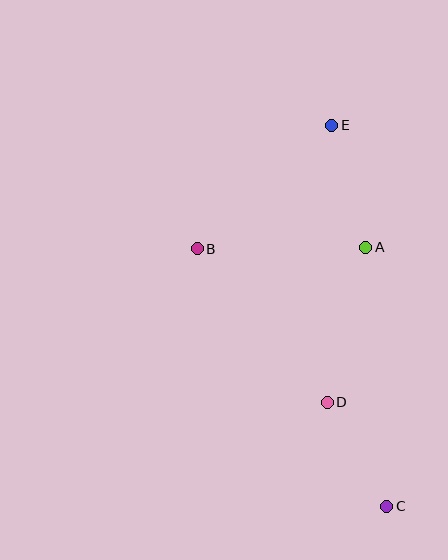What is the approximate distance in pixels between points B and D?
The distance between B and D is approximately 201 pixels.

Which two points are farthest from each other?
Points C and E are farthest from each other.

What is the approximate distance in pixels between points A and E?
The distance between A and E is approximately 127 pixels.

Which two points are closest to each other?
Points C and D are closest to each other.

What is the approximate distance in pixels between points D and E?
The distance between D and E is approximately 277 pixels.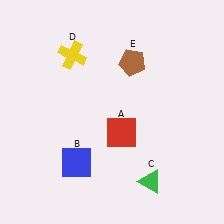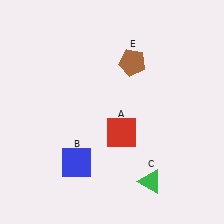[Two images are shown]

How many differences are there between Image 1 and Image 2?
There is 1 difference between the two images.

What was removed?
The yellow cross (D) was removed in Image 2.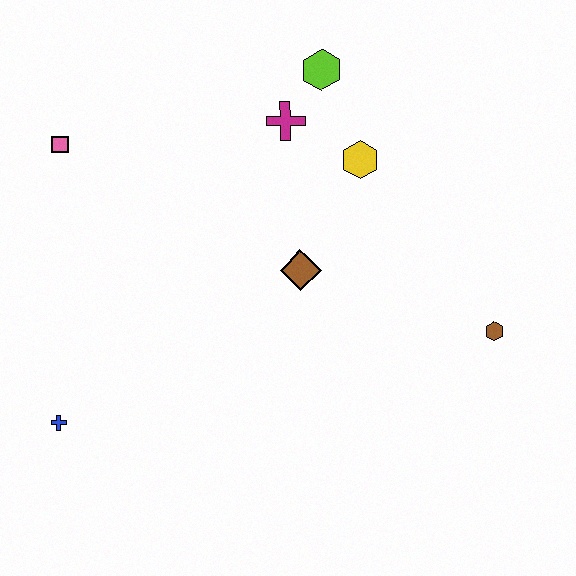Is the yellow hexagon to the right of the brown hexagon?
No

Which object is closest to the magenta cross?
The lime hexagon is closest to the magenta cross.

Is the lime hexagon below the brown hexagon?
No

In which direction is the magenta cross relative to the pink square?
The magenta cross is to the right of the pink square.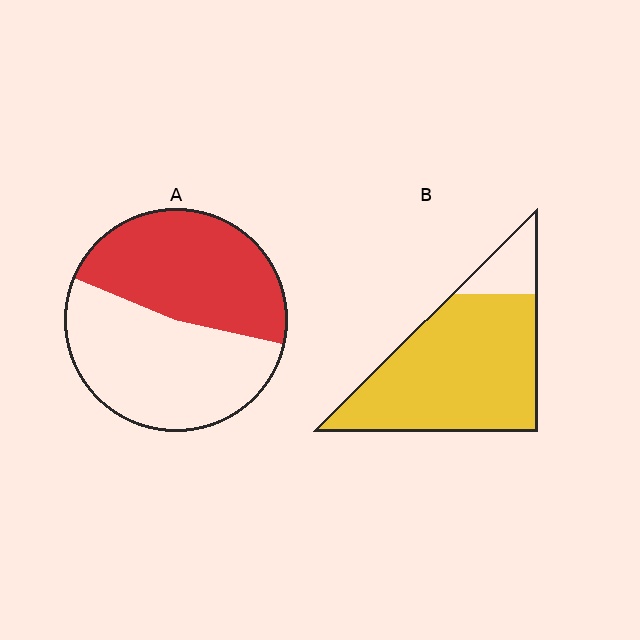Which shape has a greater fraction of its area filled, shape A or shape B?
Shape B.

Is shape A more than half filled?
Roughly half.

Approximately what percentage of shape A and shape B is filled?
A is approximately 45% and B is approximately 85%.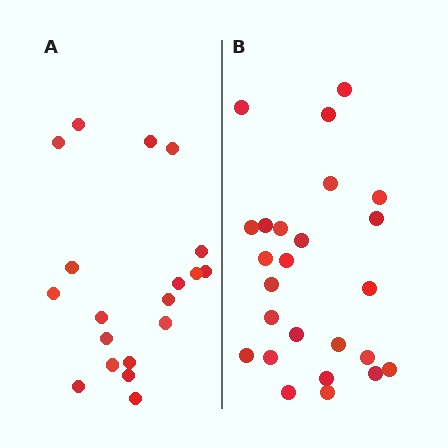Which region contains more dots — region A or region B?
Region B (the right region) has more dots.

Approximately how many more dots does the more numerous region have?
Region B has about 6 more dots than region A.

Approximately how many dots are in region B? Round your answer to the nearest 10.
About 20 dots. (The exact count is 25, which rounds to 20.)